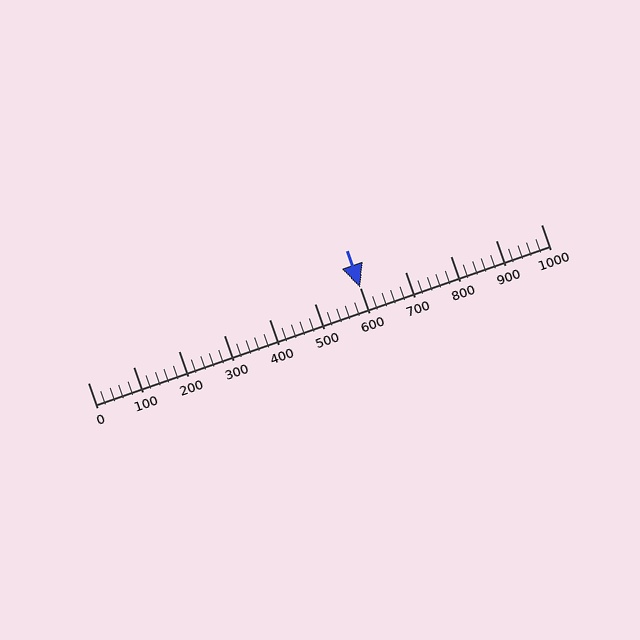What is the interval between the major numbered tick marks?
The major tick marks are spaced 100 units apart.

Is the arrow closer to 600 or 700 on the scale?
The arrow is closer to 600.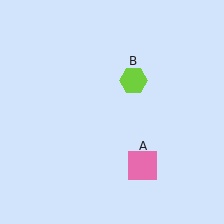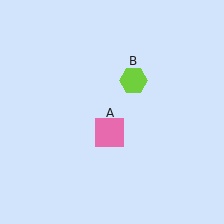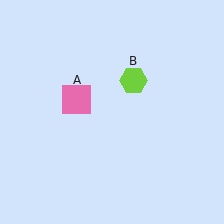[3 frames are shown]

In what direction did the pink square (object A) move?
The pink square (object A) moved up and to the left.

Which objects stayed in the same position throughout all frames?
Lime hexagon (object B) remained stationary.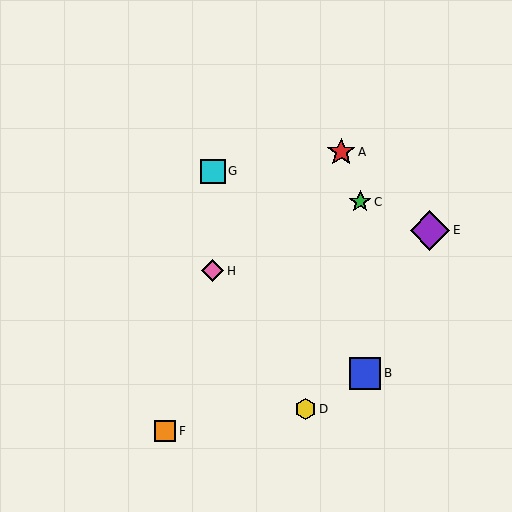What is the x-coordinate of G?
Object G is at x≈213.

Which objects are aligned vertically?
Objects G, H are aligned vertically.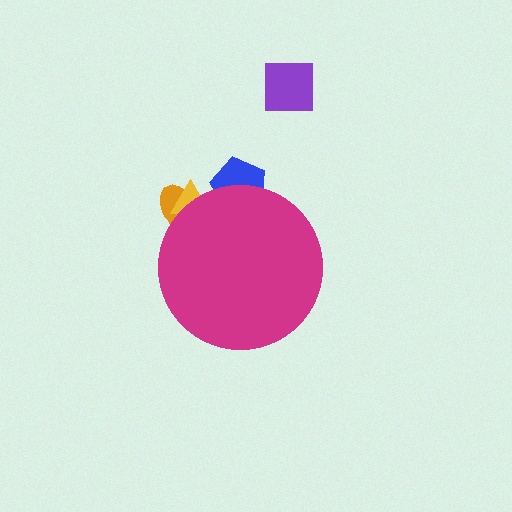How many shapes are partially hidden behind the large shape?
3 shapes are partially hidden.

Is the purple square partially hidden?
No, the purple square is fully visible.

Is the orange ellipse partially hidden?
Yes, the orange ellipse is partially hidden behind the magenta circle.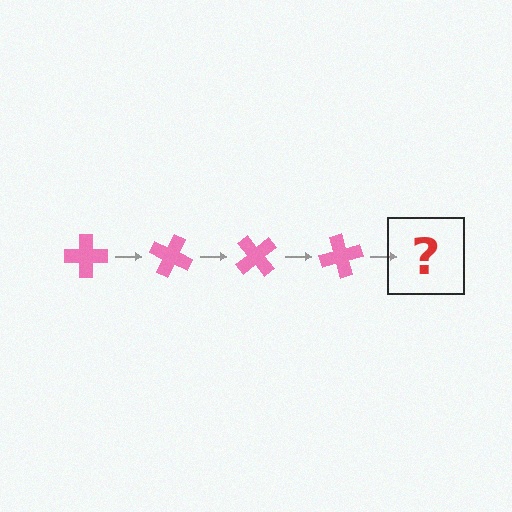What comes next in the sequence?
The next element should be a pink cross rotated 100 degrees.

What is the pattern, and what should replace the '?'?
The pattern is that the cross rotates 25 degrees each step. The '?' should be a pink cross rotated 100 degrees.